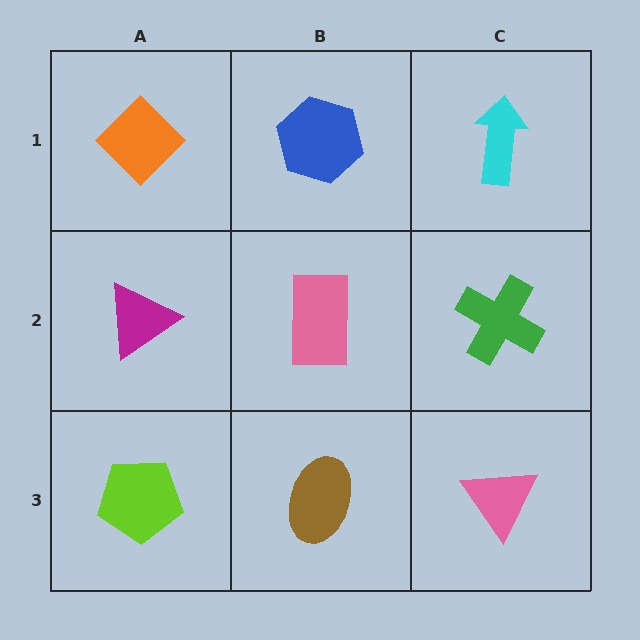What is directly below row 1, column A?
A magenta triangle.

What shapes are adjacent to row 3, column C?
A green cross (row 2, column C), a brown ellipse (row 3, column B).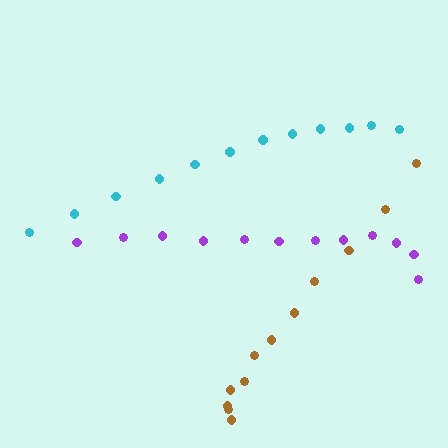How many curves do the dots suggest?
There are 3 distinct paths.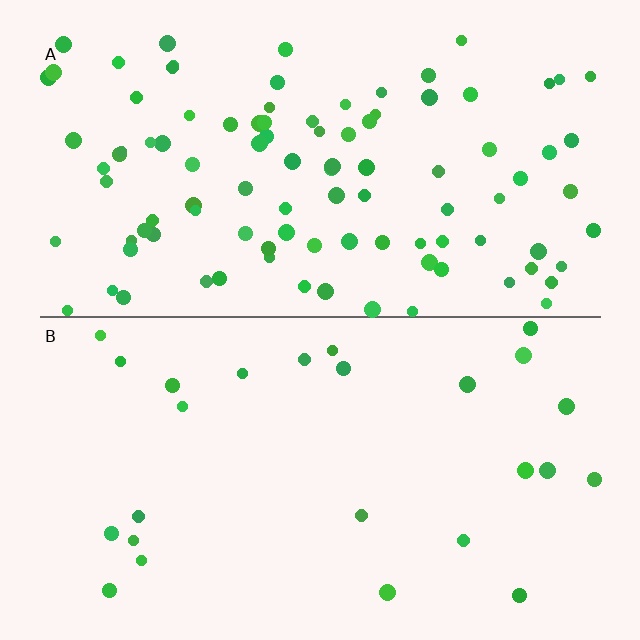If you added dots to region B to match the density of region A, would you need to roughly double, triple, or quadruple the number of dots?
Approximately quadruple.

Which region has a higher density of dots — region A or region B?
A (the top).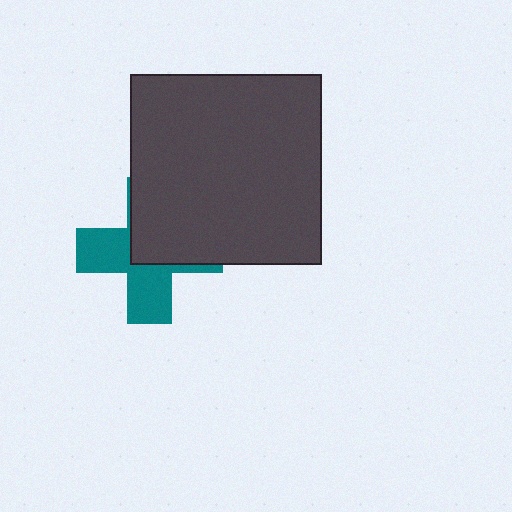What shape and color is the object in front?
The object in front is a dark gray rectangle.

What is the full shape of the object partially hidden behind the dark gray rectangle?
The partially hidden object is a teal cross.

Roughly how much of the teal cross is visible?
About half of it is visible (roughly 49%).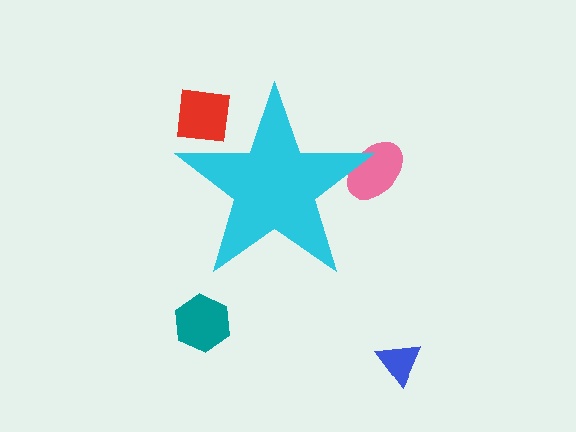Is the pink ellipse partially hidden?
Yes, the pink ellipse is partially hidden behind the cyan star.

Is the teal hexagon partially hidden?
No, the teal hexagon is fully visible.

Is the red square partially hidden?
Yes, the red square is partially hidden behind the cyan star.